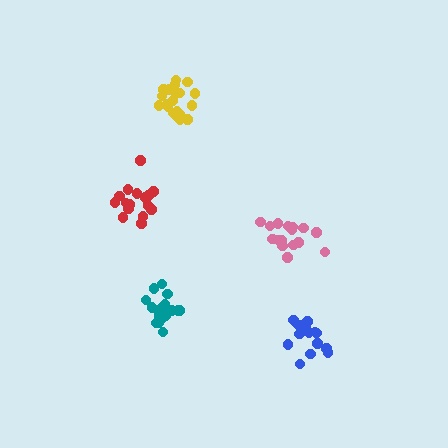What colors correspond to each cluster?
The clusters are colored: pink, teal, yellow, red, blue.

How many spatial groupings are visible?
There are 5 spatial groupings.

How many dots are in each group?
Group 1: 16 dots, Group 2: 20 dots, Group 3: 20 dots, Group 4: 16 dots, Group 5: 19 dots (91 total).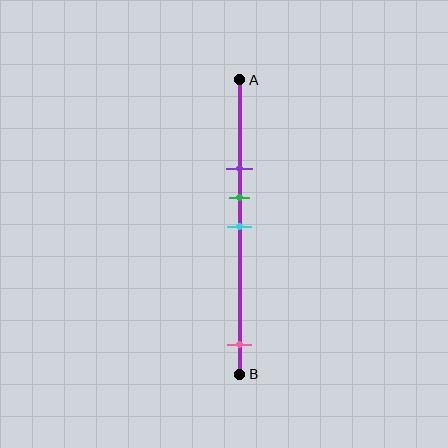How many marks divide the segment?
There are 4 marks dividing the segment.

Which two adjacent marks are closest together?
The green and cyan marks are the closest adjacent pair.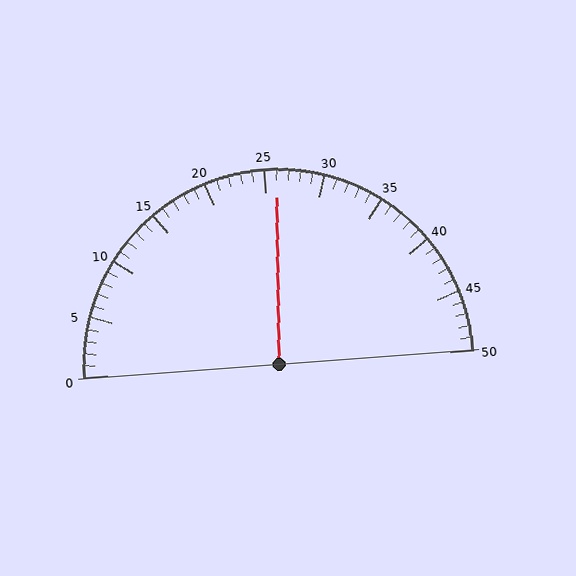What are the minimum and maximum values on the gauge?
The gauge ranges from 0 to 50.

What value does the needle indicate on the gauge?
The needle indicates approximately 26.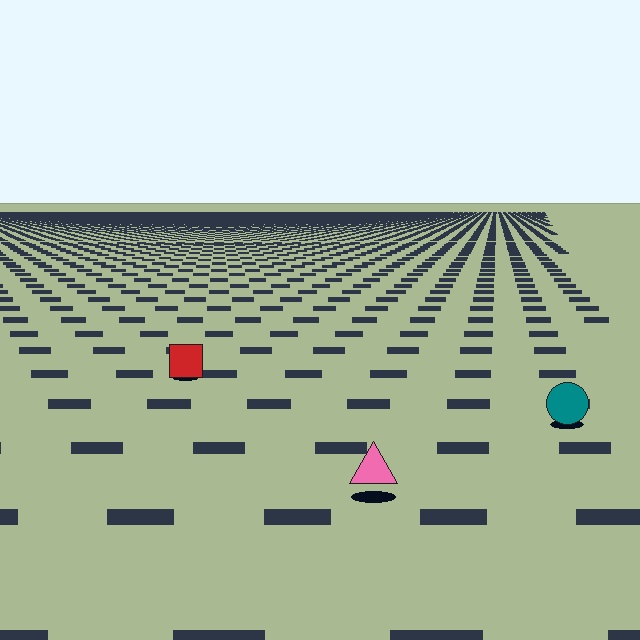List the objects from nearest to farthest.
From nearest to farthest: the pink triangle, the teal circle, the red square.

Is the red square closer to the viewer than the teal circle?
No. The teal circle is closer — you can tell from the texture gradient: the ground texture is coarser near it.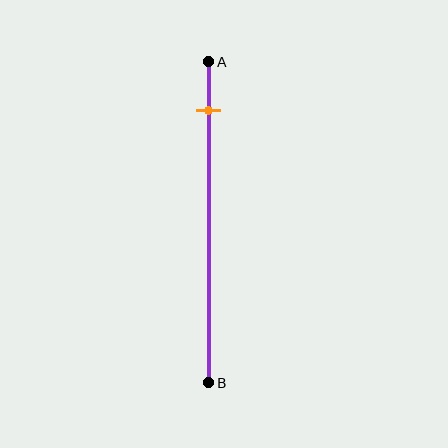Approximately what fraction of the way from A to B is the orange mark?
The orange mark is approximately 15% of the way from A to B.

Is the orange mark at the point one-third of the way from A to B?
No, the mark is at about 15% from A, not at the 33% one-third point.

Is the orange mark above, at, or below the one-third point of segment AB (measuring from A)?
The orange mark is above the one-third point of segment AB.